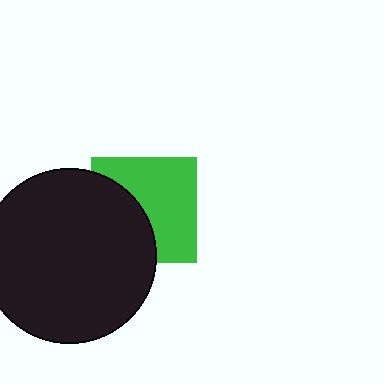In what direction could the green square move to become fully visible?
The green square could move right. That would shift it out from behind the black circle entirely.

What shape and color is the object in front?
The object in front is a black circle.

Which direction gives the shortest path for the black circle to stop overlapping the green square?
Moving left gives the shortest separation.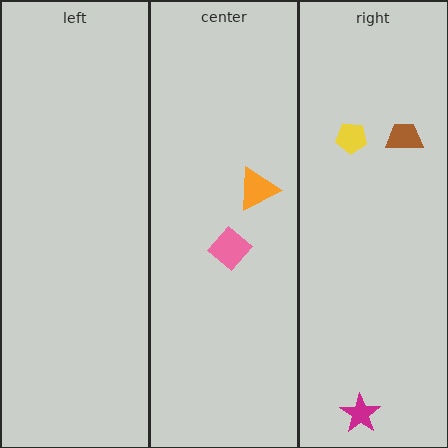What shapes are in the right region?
The magenta star, the brown trapezoid, the yellow pentagon.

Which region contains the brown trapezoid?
The right region.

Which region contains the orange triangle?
The center region.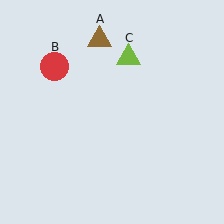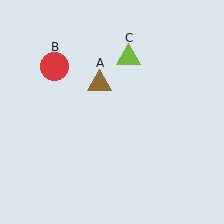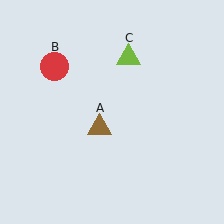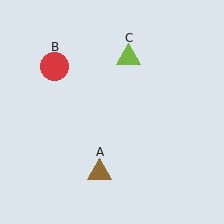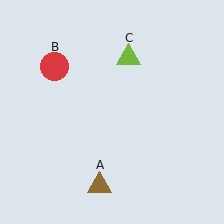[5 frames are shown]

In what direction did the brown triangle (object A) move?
The brown triangle (object A) moved down.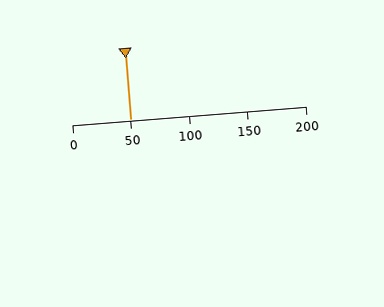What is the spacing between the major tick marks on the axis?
The major ticks are spaced 50 apart.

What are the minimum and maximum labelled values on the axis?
The axis runs from 0 to 200.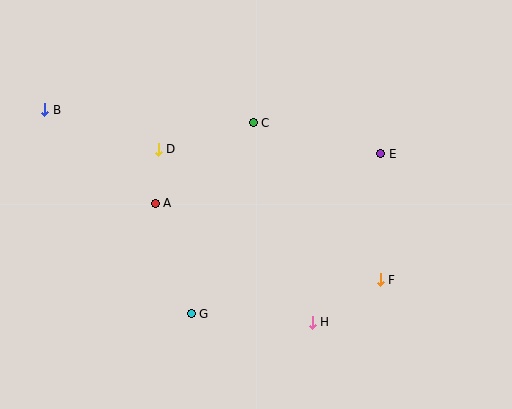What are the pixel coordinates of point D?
Point D is at (158, 149).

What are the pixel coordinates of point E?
Point E is at (381, 154).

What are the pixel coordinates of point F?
Point F is at (380, 280).